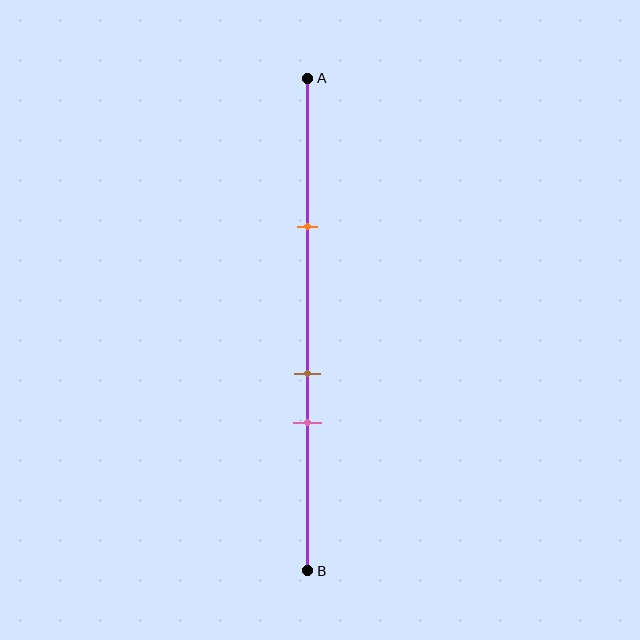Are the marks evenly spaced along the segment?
No, the marks are not evenly spaced.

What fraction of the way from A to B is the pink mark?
The pink mark is approximately 70% (0.7) of the way from A to B.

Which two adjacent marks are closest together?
The brown and pink marks are the closest adjacent pair.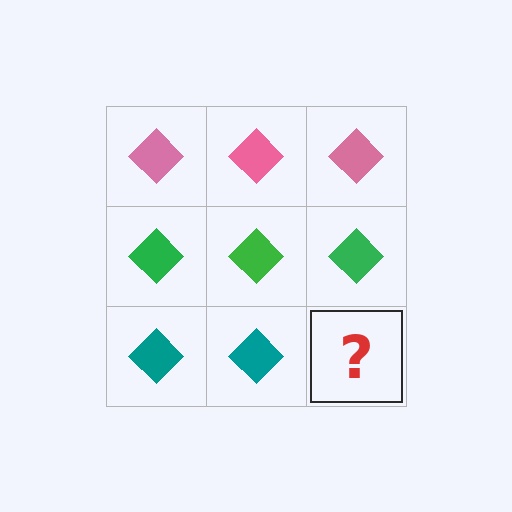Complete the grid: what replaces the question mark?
The question mark should be replaced with a teal diamond.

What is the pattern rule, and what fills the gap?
The rule is that each row has a consistent color. The gap should be filled with a teal diamond.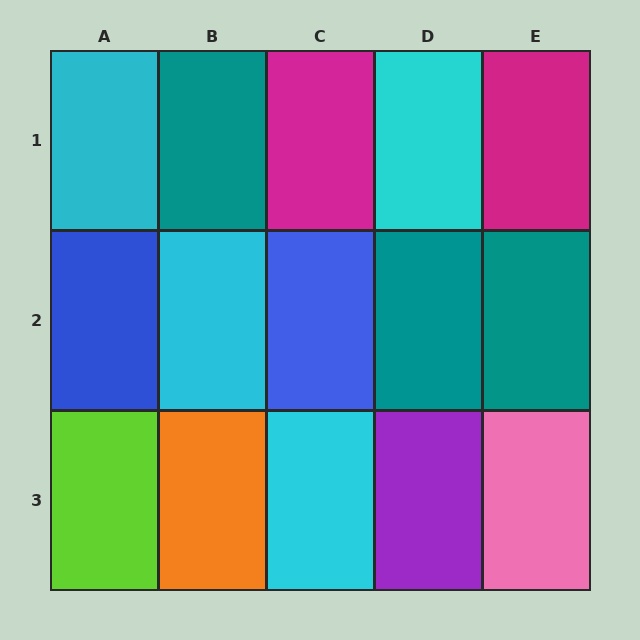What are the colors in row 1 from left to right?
Cyan, teal, magenta, cyan, magenta.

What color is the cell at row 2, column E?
Teal.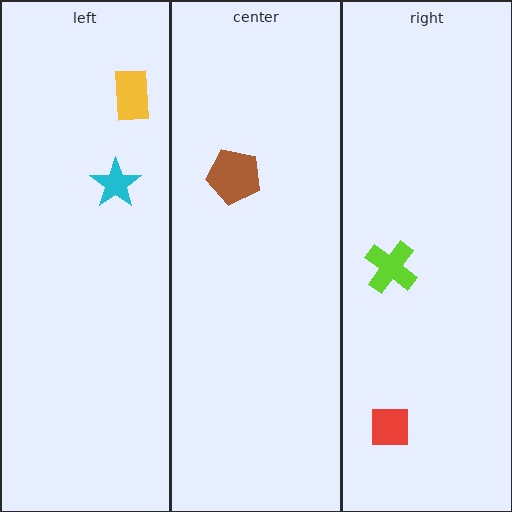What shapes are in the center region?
The brown pentagon.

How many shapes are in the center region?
1.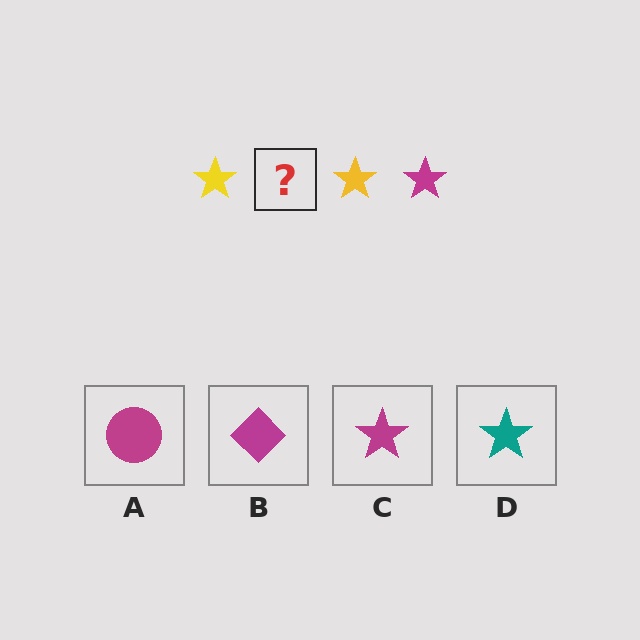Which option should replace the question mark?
Option C.